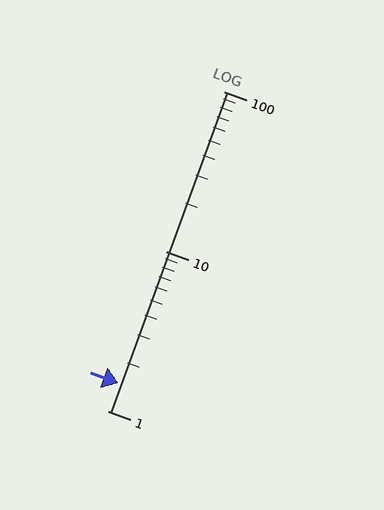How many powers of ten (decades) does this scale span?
The scale spans 2 decades, from 1 to 100.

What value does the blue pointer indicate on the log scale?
The pointer indicates approximately 1.5.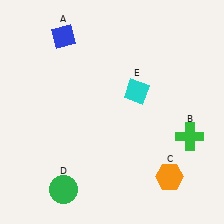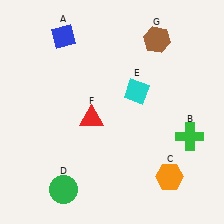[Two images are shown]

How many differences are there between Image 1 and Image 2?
There are 2 differences between the two images.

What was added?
A red triangle (F), a brown hexagon (G) were added in Image 2.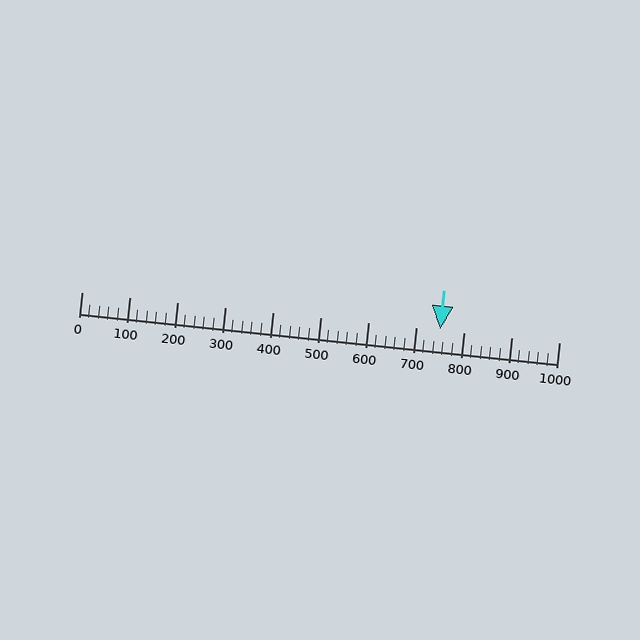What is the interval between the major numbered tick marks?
The major tick marks are spaced 100 units apart.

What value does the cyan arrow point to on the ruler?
The cyan arrow points to approximately 752.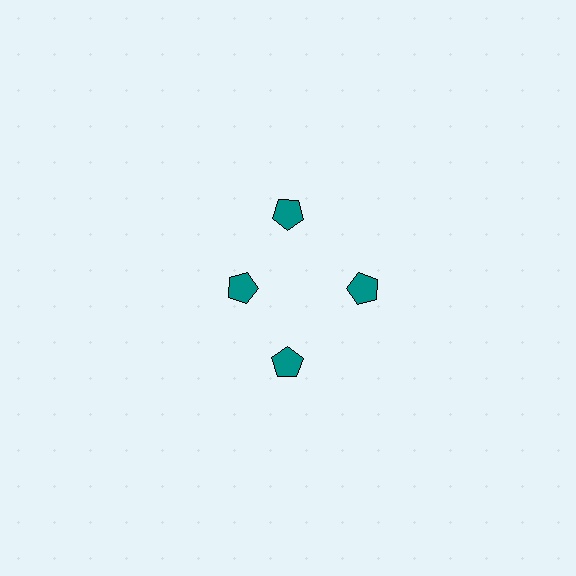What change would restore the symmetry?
The symmetry would be restored by moving it outward, back onto the ring so that all 4 pentagons sit at equal angles and equal distance from the center.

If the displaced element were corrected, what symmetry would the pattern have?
It would have 4-fold rotational symmetry — the pattern would map onto itself every 90 degrees.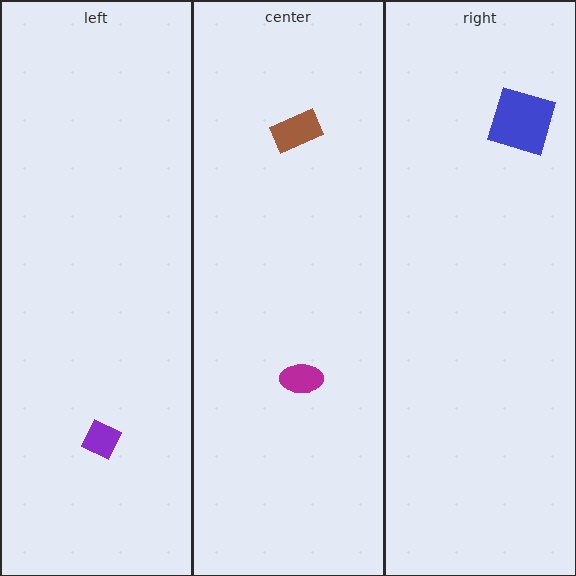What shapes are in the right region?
The blue square.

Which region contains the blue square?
The right region.